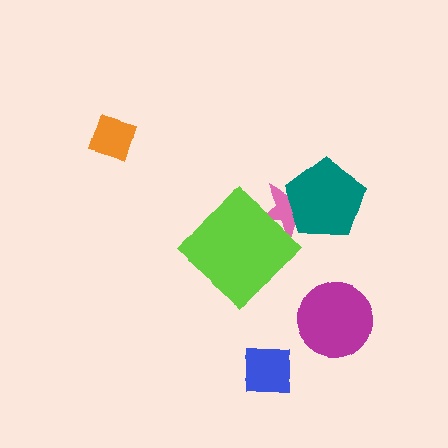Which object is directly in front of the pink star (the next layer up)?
The teal pentagon is directly in front of the pink star.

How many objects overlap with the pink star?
2 objects overlap with the pink star.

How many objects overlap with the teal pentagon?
1 object overlaps with the teal pentagon.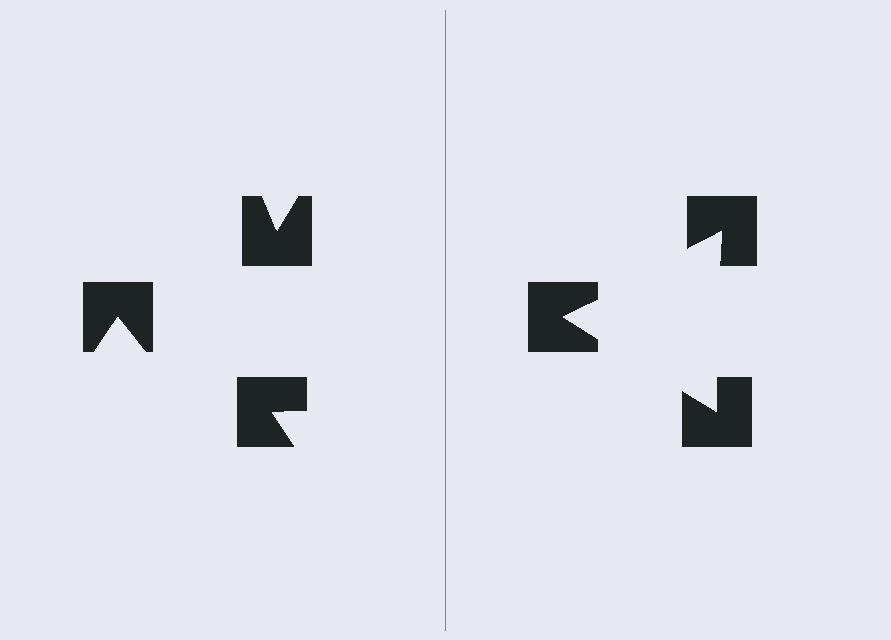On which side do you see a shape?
An illusory triangle appears on the right side. On the left side the wedge cuts are rotated, so no coherent shape forms.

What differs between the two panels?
The notched squares are positioned identically on both sides; only the wedge orientations differ. On the right they align to a triangle; on the left they are misaligned.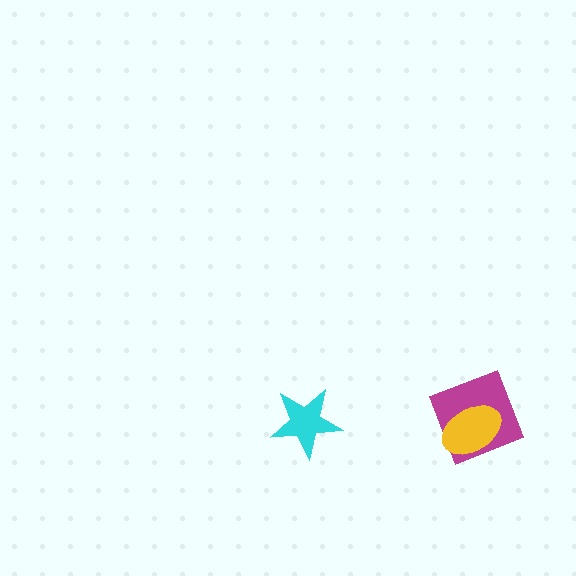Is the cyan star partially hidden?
No, no other shape covers it.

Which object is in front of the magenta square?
The yellow ellipse is in front of the magenta square.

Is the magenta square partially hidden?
Yes, it is partially covered by another shape.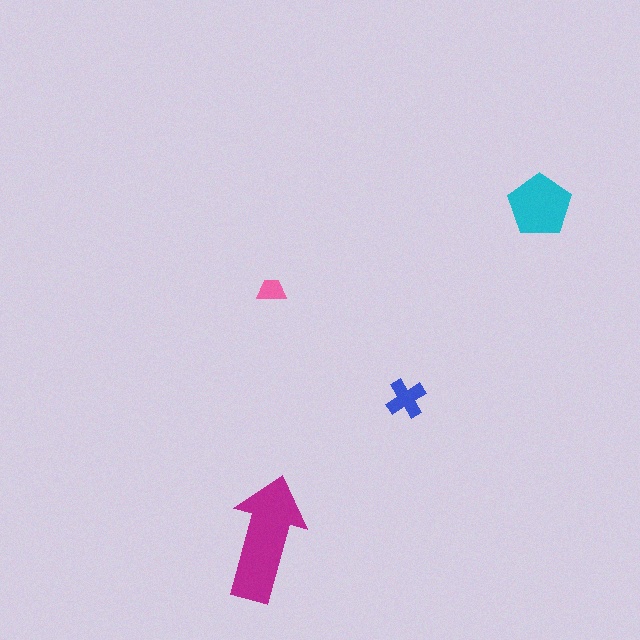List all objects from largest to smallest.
The magenta arrow, the cyan pentagon, the blue cross, the pink trapezoid.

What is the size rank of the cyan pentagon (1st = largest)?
2nd.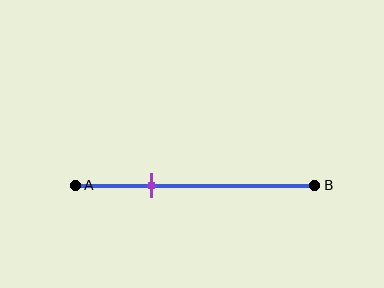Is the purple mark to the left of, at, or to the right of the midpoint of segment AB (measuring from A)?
The purple mark is to the left of the midpoint of segment AB.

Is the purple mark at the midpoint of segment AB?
No, the mark is at about 30% from A, not at the 50% midpoint.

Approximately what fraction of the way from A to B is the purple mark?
The purple mark is approximately 30% of the way from A to B.